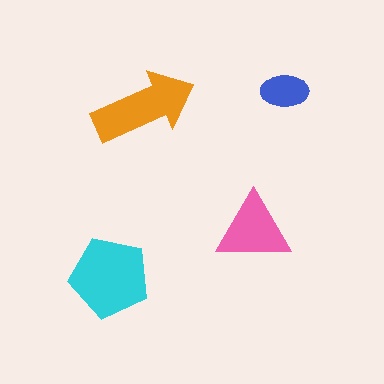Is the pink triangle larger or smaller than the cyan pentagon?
Smaller.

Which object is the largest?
The cyan pentagon.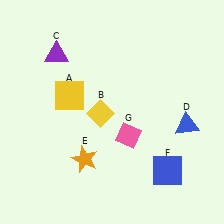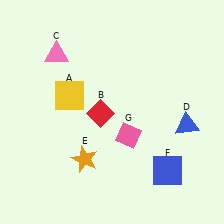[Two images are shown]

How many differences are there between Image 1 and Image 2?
There are 2 differences between the two images.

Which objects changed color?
B changed from yellow to red. C changed from purple to pink.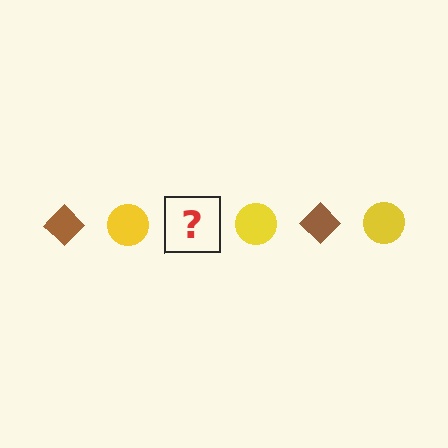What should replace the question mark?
The question mark should be replaced with a brown diamond.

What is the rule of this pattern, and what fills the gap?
The rule is that the pattern alternates between brown diamond and yellow circle. The gap should be filled with a brown diamond.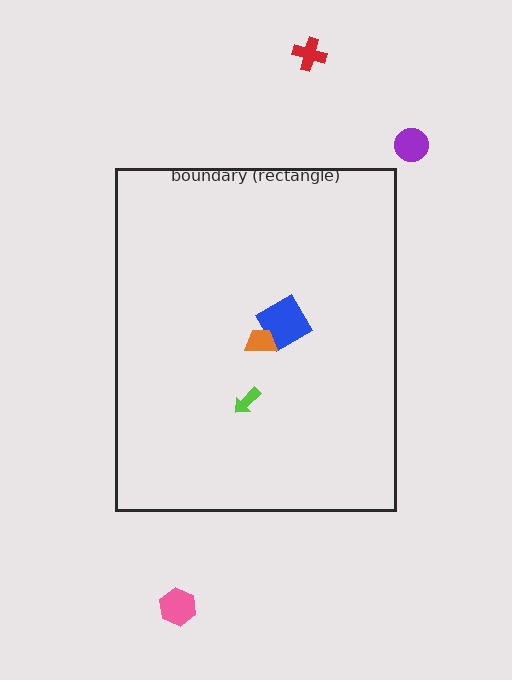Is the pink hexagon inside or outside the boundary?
Outside.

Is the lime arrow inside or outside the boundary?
Inside.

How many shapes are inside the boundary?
3 inside, 3 outside.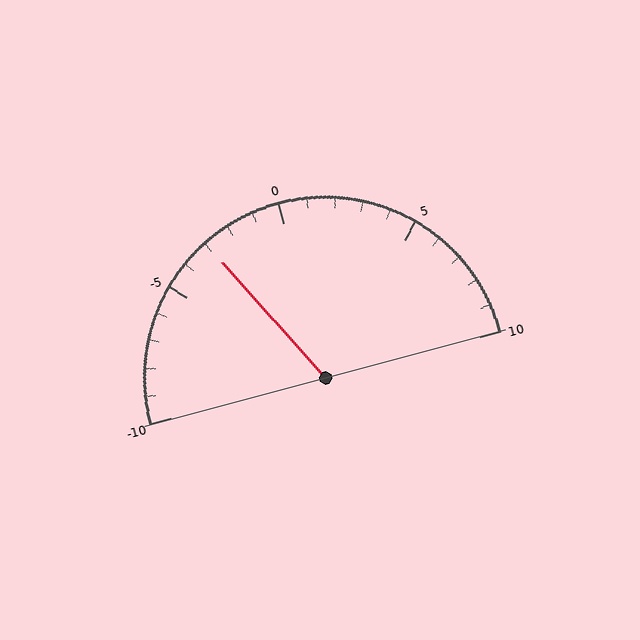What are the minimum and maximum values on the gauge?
The gauge ranges from -10 to 10.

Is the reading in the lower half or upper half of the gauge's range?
The reading is in the lower half of the range (-10 to 10).